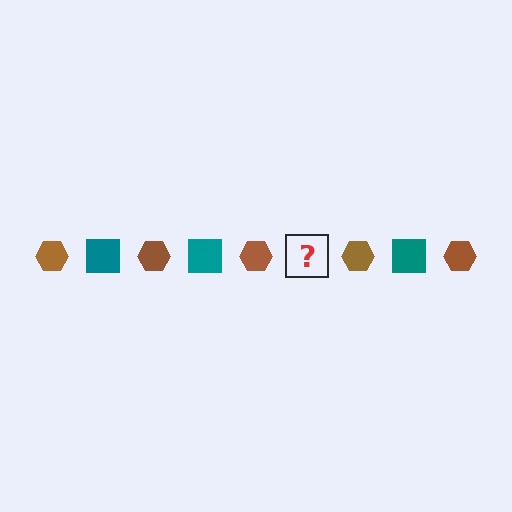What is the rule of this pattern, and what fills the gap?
The rule is that the pattern alternates between brown hexagon and teal square. The gap should be filled with a teal square.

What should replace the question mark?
The question mark should be replaced with a teal square.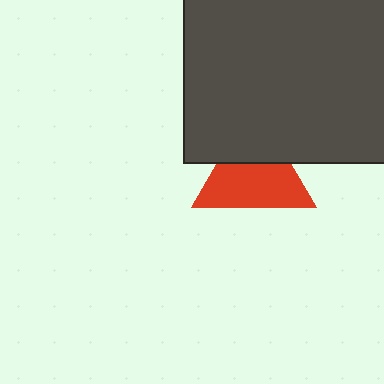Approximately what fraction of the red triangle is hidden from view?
Roughly 35% of the red triangle is hidden behind the dark gray square.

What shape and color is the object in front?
The object in front is a dark gray square.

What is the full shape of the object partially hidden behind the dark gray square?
The partially hidden object is a red triangle.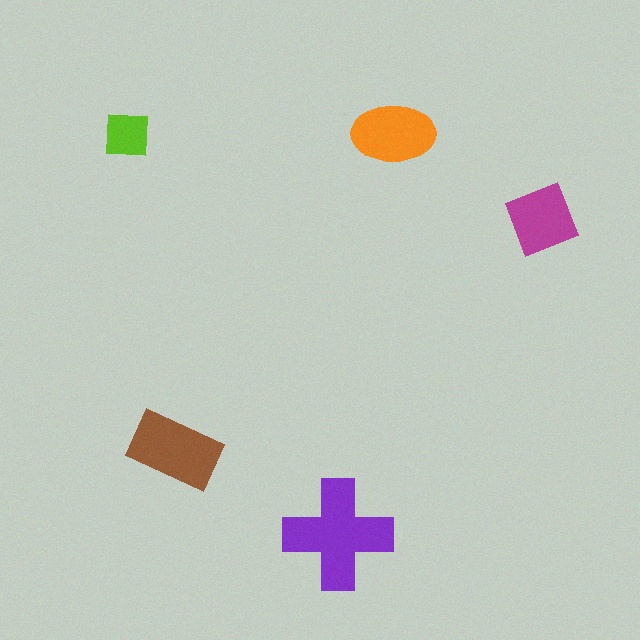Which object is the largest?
The purple cross.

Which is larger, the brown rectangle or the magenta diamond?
The brown rectangle.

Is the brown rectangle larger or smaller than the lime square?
Larger.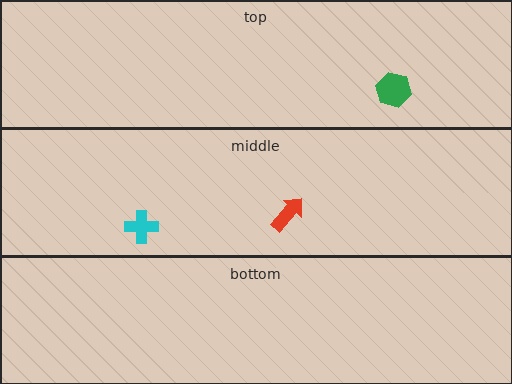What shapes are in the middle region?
The red arrow, the cyan cross.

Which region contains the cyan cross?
The middle region.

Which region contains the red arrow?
The middle region.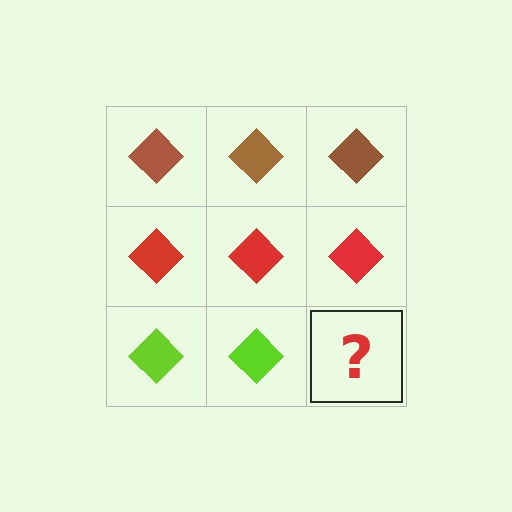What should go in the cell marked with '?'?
The missing cell should contain a lime diamond.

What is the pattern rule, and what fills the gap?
The rule is that each row has a consistent color. The gap should be filled with a lime diamond.